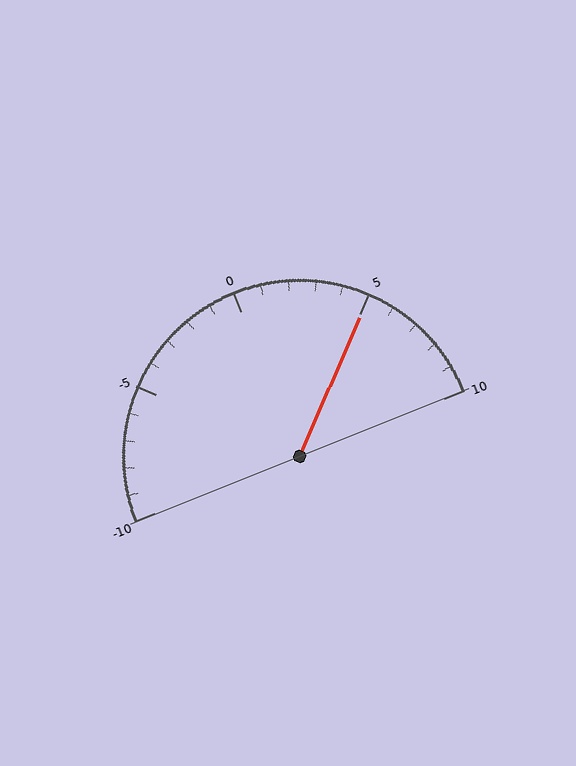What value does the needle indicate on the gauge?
The needle indicates approximately 5.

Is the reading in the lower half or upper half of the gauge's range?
The reading is in the upper half of the range (-10 to 10).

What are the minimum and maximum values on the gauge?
The gauge ranges from -10 to 10.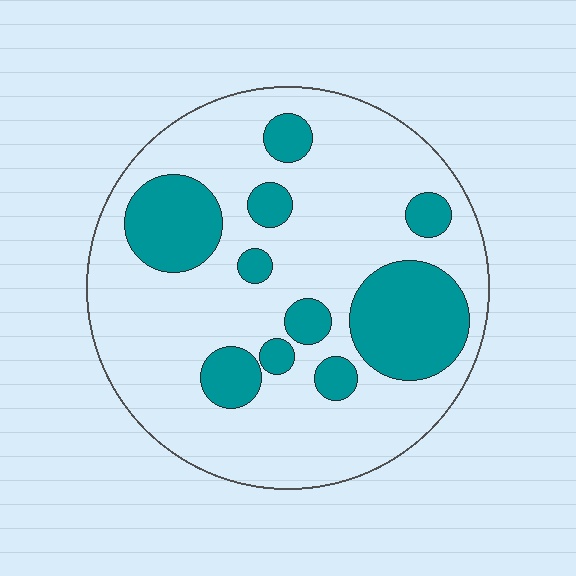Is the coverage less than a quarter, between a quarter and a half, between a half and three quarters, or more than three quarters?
Between a quarter and a half.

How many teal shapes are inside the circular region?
10.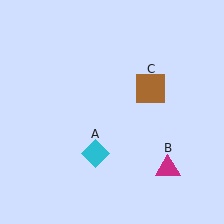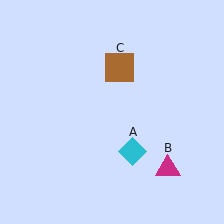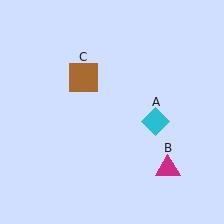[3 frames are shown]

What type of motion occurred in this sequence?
The cyan diamond (object A), brown square (object C) rotated counterclockwise around the center of the scene.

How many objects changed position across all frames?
2 objects changed position: cyan diamond (object A), brown square (object C).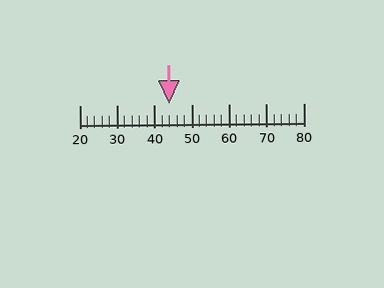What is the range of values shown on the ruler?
The ruler shows values from 20 to 80.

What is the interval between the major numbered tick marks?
The major tick marks are spaced 10 units apart.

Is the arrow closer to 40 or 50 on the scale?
The arrow is closer to 40.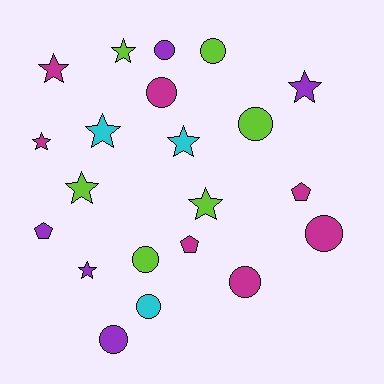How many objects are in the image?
There are 21 objects.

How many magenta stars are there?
There are 2 magenta stars.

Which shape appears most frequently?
Circle, with 9 objects.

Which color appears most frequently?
Magenta, with 7 objects.